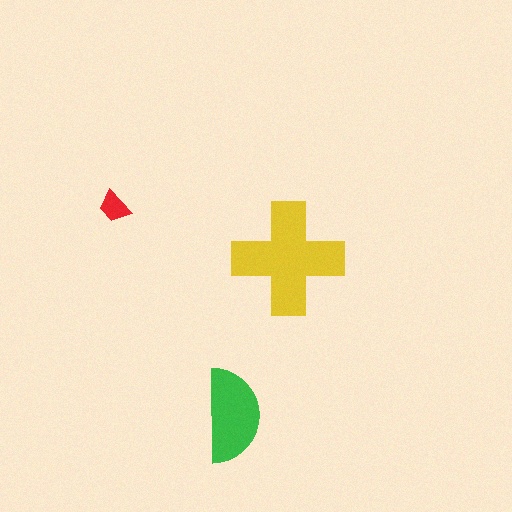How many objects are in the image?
There are 3 objects in the image.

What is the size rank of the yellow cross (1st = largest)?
1st.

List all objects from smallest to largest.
The red trapezoid, the green semicircle, the yellow cross.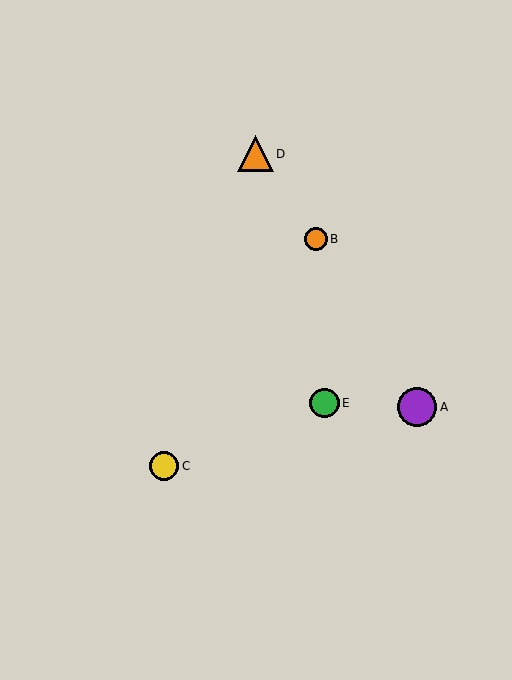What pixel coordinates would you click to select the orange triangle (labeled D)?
Click at (255, 154) to select the orange triangle D.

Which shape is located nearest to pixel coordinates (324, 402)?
The green circle (labeled E) at (324, 403) is nearest to that location.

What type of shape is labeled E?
Shape E is a green circle.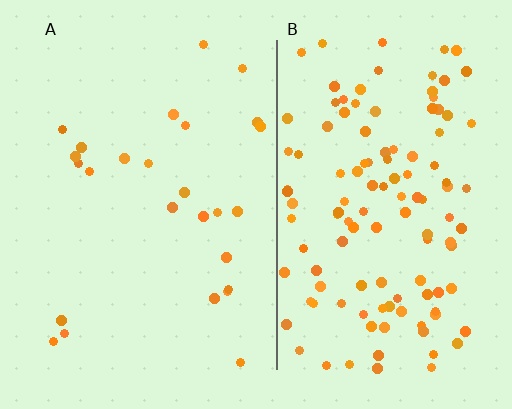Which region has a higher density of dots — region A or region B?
B (the right).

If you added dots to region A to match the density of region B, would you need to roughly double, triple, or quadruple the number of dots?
Approximately quadruple.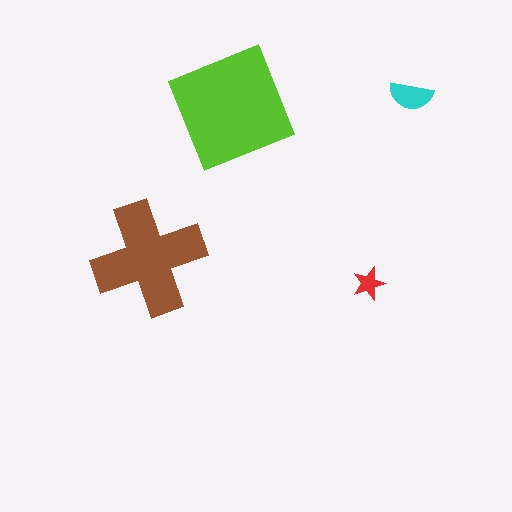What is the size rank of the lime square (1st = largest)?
1st.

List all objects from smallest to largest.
The red star, the cyan semicircle, the brown cross, the lime square.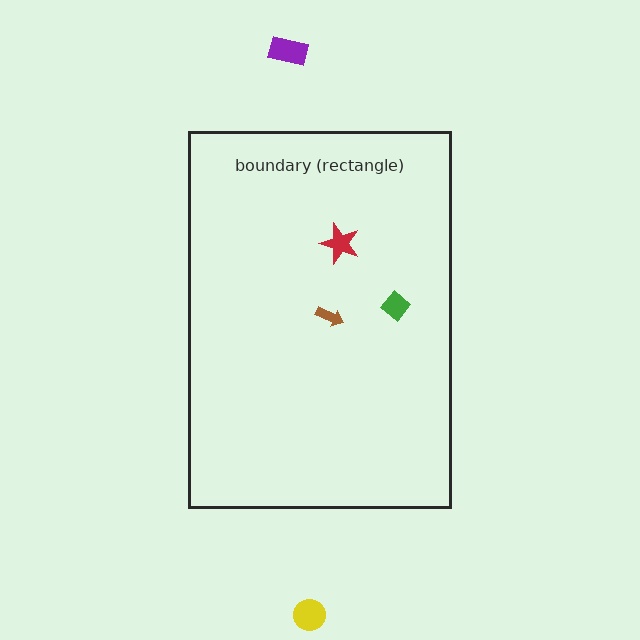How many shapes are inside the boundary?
3 inside, 2 outside.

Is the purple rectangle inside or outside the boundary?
Outside.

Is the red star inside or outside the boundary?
Inside.